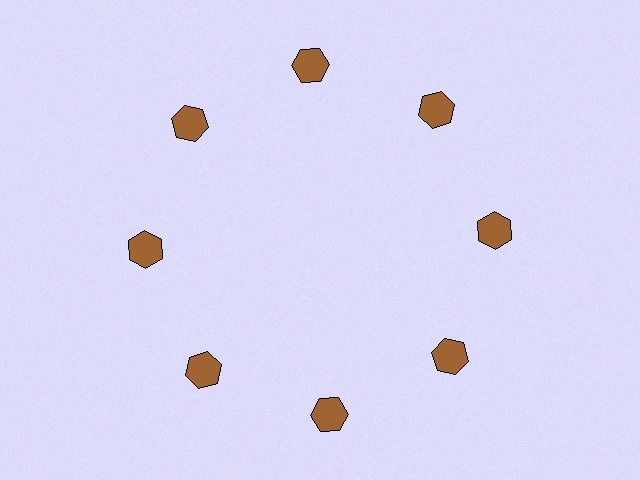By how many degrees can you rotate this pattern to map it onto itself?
The pattern maps onto itself every 45 degrees of rotation.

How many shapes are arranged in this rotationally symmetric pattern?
There are 8 shapes, arranged in 8 groups of 1.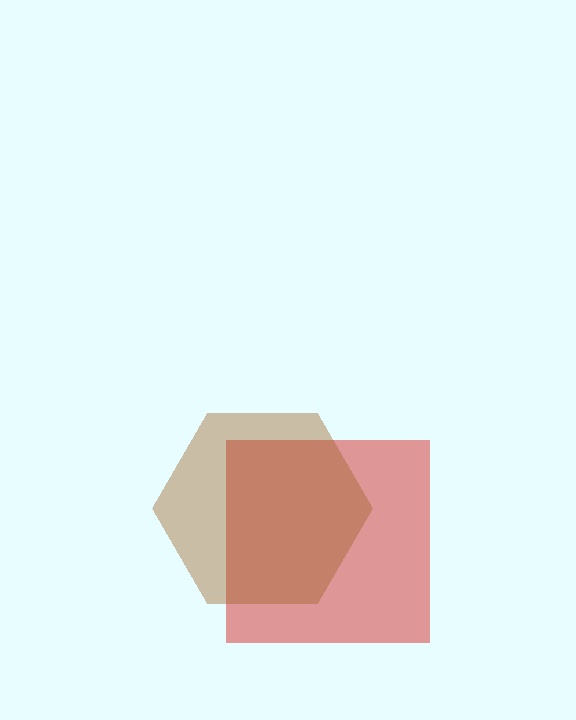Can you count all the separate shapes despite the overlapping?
Yes, there are 2 separate shapes.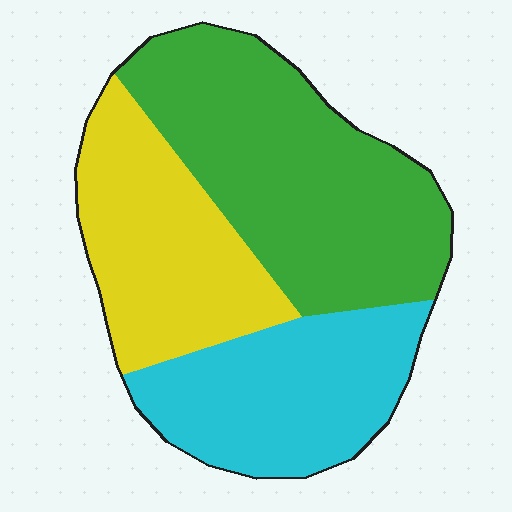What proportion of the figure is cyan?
Cyan covers around 30% of the figure.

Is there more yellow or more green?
Green.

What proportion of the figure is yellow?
Yellow covers about 30% of the figure.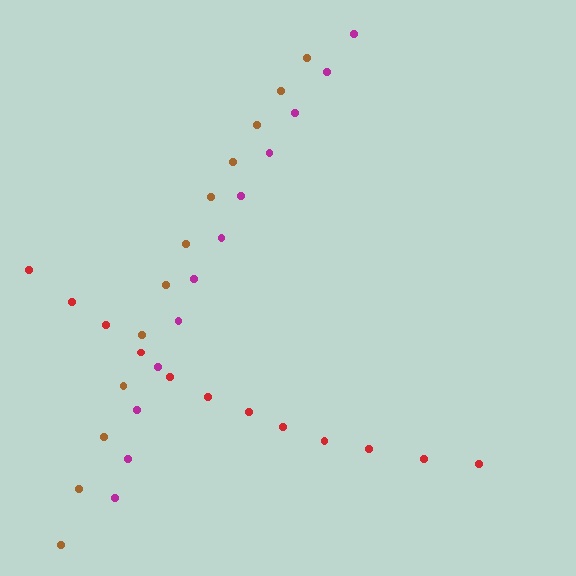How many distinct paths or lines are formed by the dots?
There are 3 distinct paths.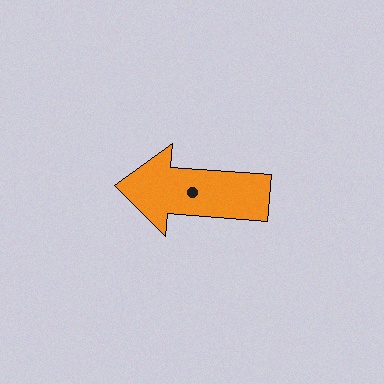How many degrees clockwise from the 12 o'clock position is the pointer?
Approximately 274 degrees.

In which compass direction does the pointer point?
West.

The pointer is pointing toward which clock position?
Roughly 9 o'clock.